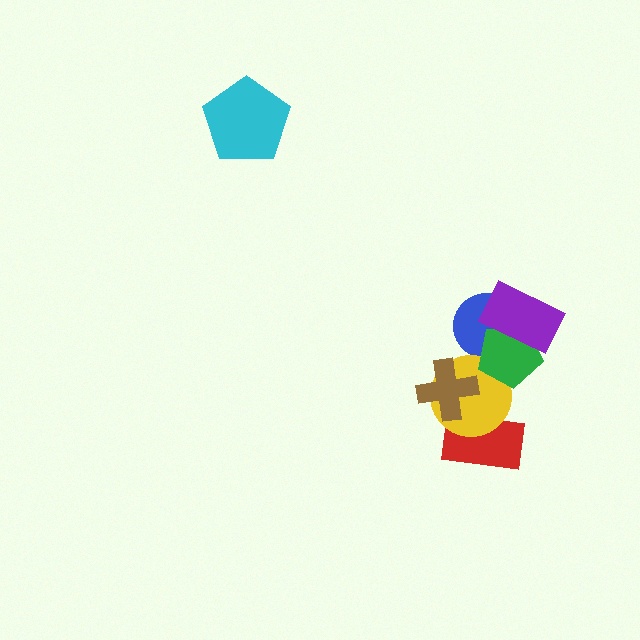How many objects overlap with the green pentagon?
3 objects overlap with the green pentagon.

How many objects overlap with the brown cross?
1 object overlaps with the brown cross.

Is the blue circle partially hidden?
Yes, it is partially covered by another shape.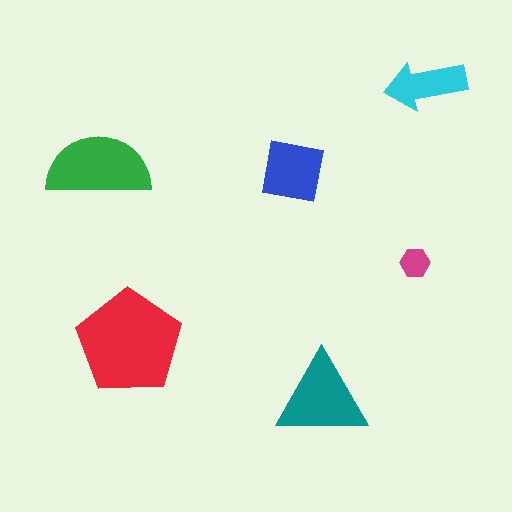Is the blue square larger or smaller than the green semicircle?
Smaller.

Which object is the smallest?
The magenta hexagon.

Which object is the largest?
The red pentagon.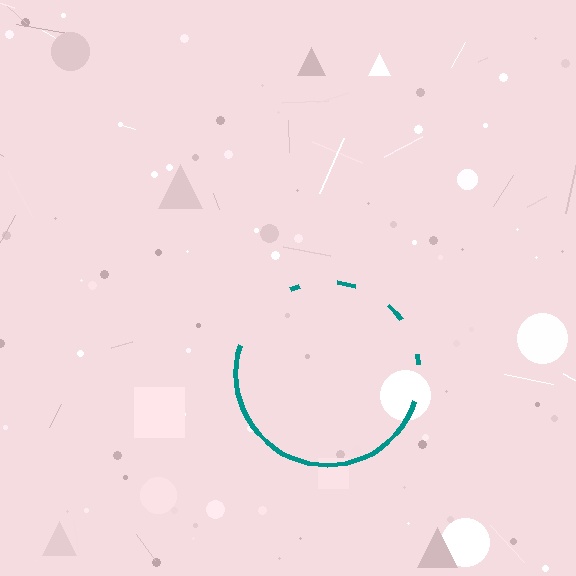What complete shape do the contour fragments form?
The contour fragments form a circle.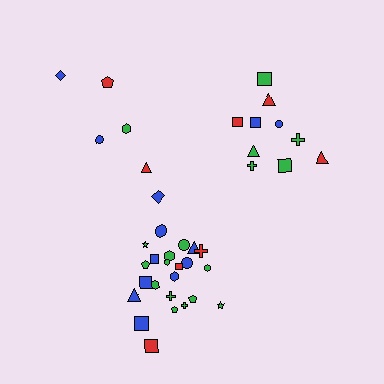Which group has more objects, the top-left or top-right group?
The top-right group.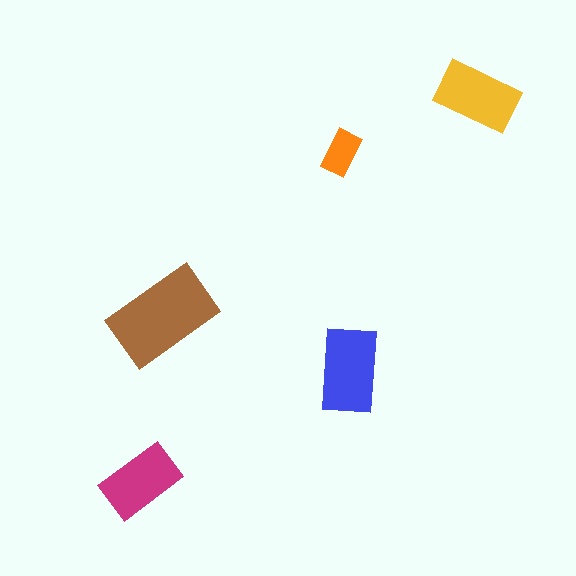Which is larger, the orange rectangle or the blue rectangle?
The blue one.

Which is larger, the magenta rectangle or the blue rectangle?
The blue one.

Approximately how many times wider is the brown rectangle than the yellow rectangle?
About 1.5 times wider.